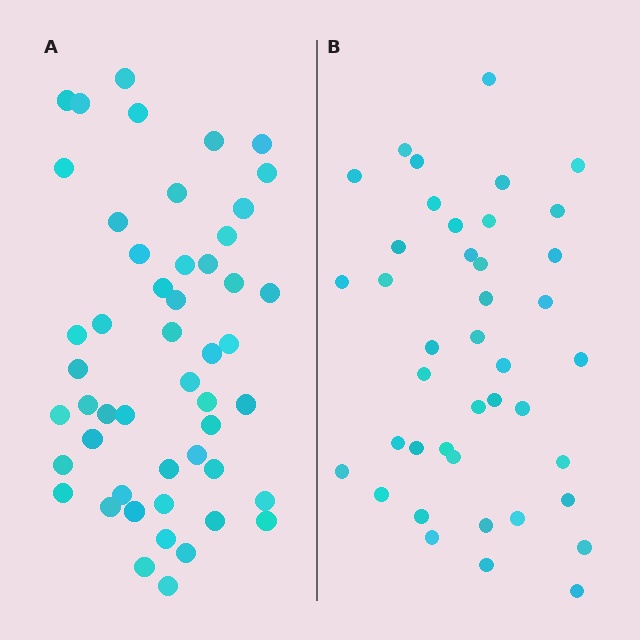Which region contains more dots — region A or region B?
Region A (the left region) has more dots.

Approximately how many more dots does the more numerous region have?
Region A has roughly 8 or so more dots than region B.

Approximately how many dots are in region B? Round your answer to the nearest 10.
About 40 dots. (The exact count is 41, which rounds to 40.)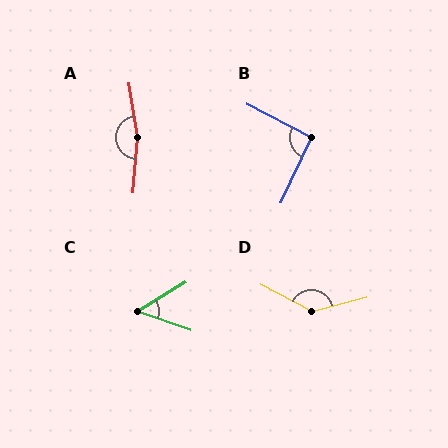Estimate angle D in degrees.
Approximately 137 degrees.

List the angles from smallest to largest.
C (51°), B (93°), D (137°), A (166°).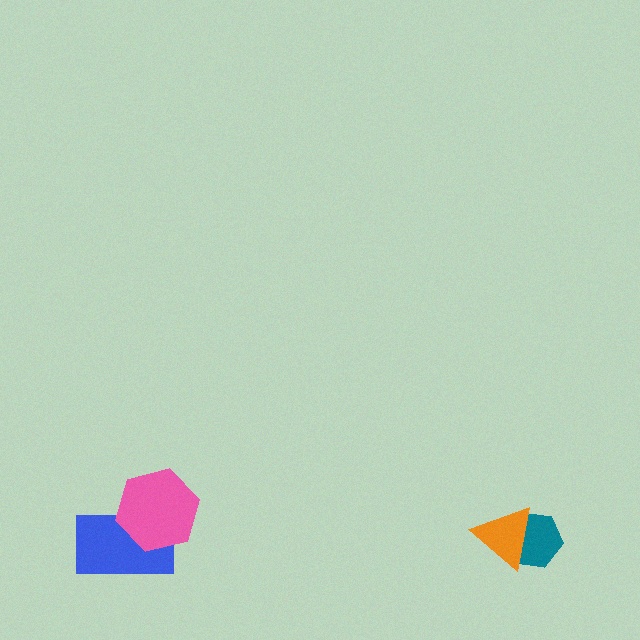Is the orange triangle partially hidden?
No, no other shape covers it.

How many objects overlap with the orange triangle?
1 object overlaps with the orange triangle.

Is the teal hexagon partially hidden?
Yes, it is partially covered by another shape.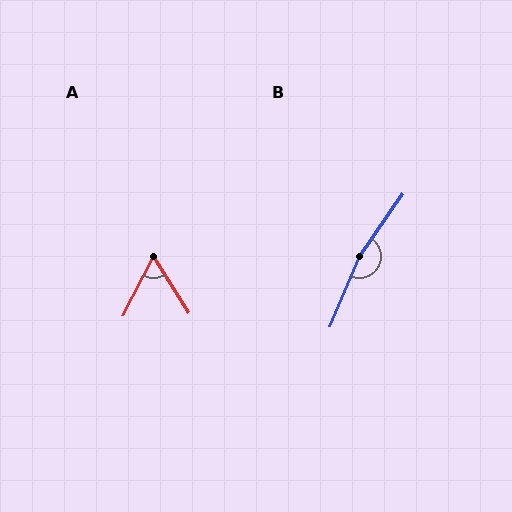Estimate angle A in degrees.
Approximately 60 degrees.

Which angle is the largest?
B, at approximately 167 degrees.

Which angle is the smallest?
A, at approximately 60 degrees.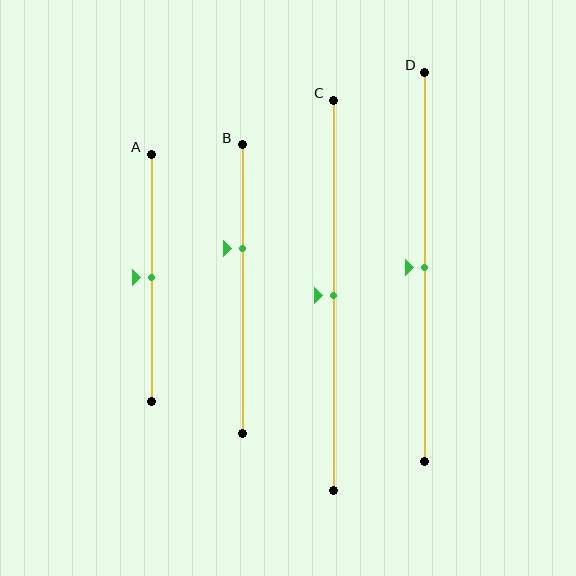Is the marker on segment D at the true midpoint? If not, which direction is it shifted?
Yes, the marker on segment D is at the true midpoint.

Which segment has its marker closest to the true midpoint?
Segment A has its marker closest to the true midpoint.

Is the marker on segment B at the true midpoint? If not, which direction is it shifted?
No, the marker on segment B is shifted upward by about 14% of the segment length.